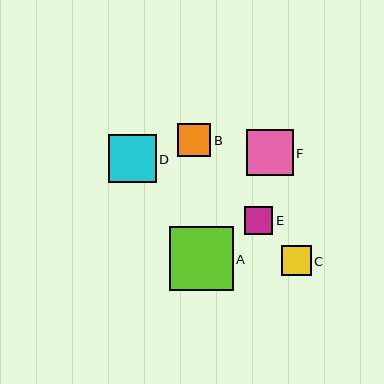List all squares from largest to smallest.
From largest to smallest: A, D, F, B, C, E.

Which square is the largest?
Square A is the largest with a size of approximately 64 pixels.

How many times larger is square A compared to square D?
Square A is approximately 1.3 times the size of square D.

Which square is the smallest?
Square E is the smallest with a size of approximately 28 pixels.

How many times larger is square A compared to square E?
Square A is approximately 2.3 times the size of square E.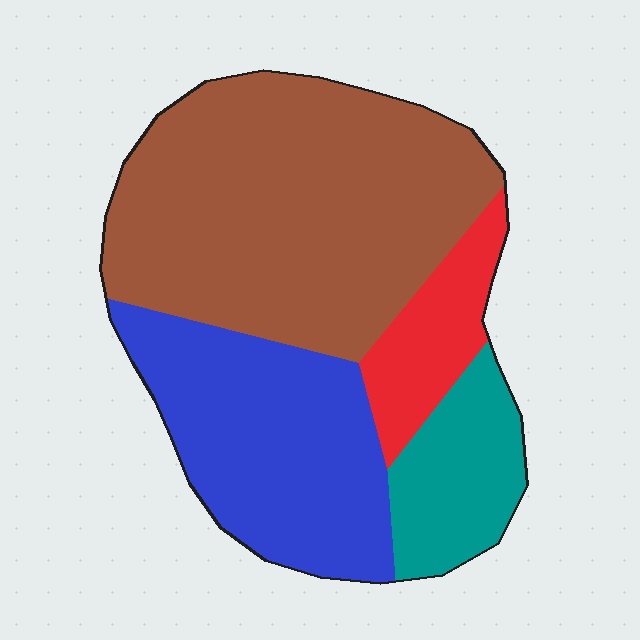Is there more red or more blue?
Blue.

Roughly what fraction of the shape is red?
Red covers 10% of the shape.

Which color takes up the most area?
Brown, at roughly 50%.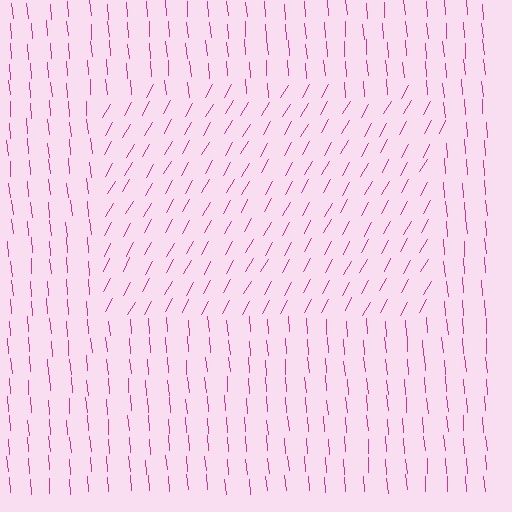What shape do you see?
I see a rectangle.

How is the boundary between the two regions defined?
The boundary is defined purely by a change in line orientation (approximately 34 degrees difference). All lines are the same color and thickness.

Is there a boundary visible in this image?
Yes, there is a texture boundary formed by a change in line orientation.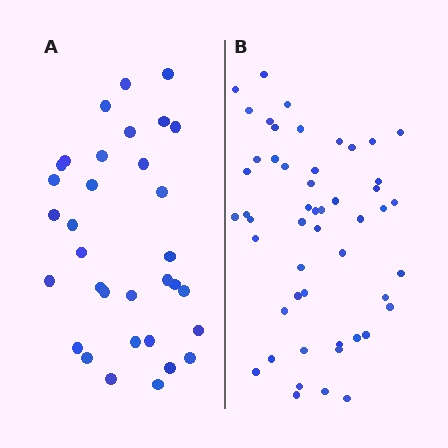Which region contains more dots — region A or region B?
Region B (the right region) has more dots.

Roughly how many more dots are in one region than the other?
Region B has approximately 20 more dots than region A.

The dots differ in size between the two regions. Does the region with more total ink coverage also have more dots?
No. Region A has more total ink coverage because its dots are larger, but region B actually contains more individual dots. Total area can be misleading — the number of items is what matters here.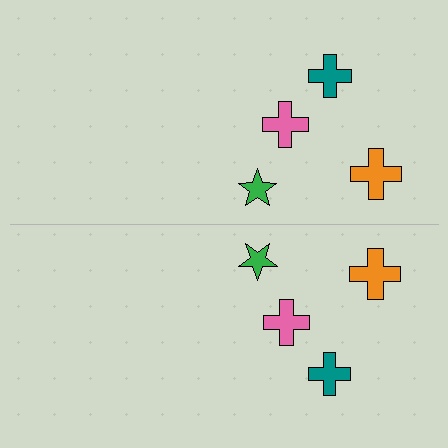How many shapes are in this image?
There are 8 shapes in this image.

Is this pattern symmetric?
Yes, this pattern has bilateral (reflection) symmetry.